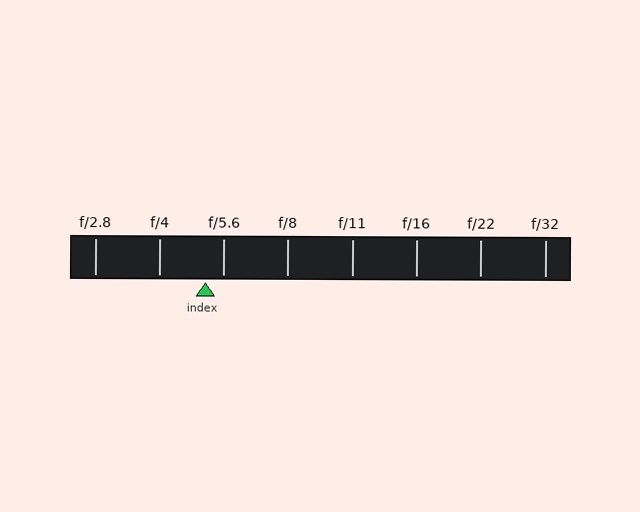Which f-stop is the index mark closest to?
The index mark is closest to f/5.6.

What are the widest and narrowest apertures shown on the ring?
The widest aperture shown is f/2.8 and the narrowest is f/32.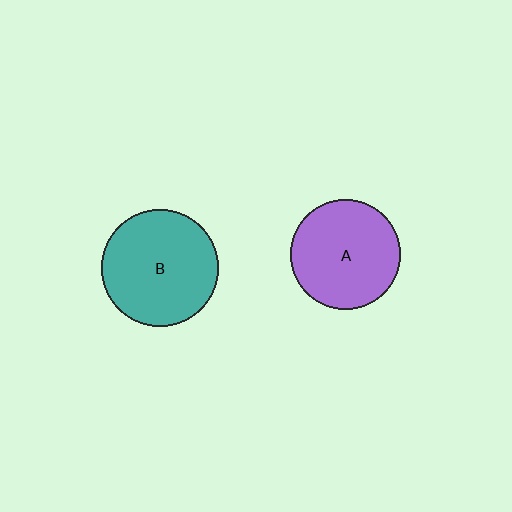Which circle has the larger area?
Circle B (teal).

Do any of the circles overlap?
No, none of the circles overlap.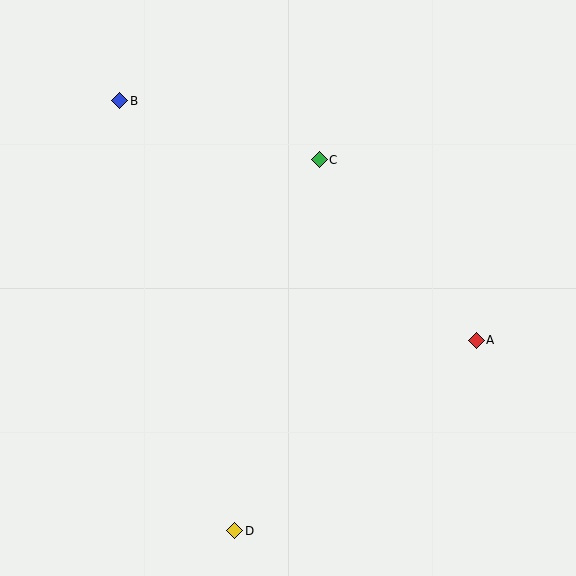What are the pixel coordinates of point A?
Point A is at (476, 340).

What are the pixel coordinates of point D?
Point D is at (235, 531).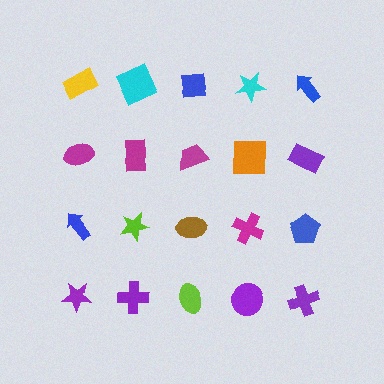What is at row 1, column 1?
A yellow rectangle.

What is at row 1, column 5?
A blue arrow.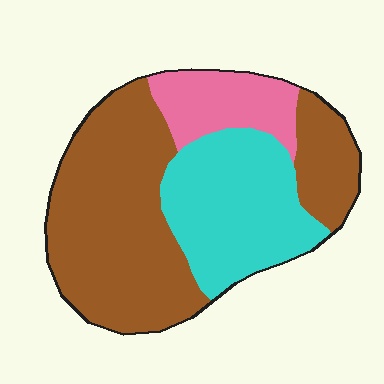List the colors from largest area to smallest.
From largest to smallest: brown, cyan, pink.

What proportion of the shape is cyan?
Cyan covers about 30% of the shape.